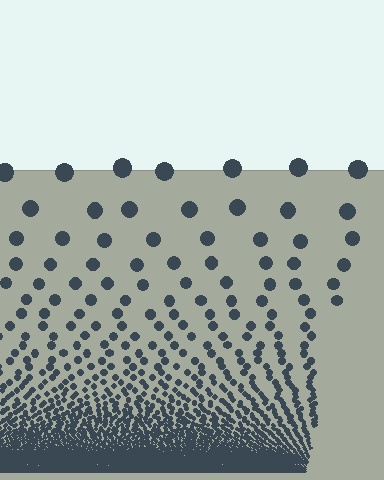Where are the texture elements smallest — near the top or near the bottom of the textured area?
Near the bottom.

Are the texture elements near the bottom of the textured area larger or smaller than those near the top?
Smaller. The gradient is inverted — elements near the bottom are smaller and denser.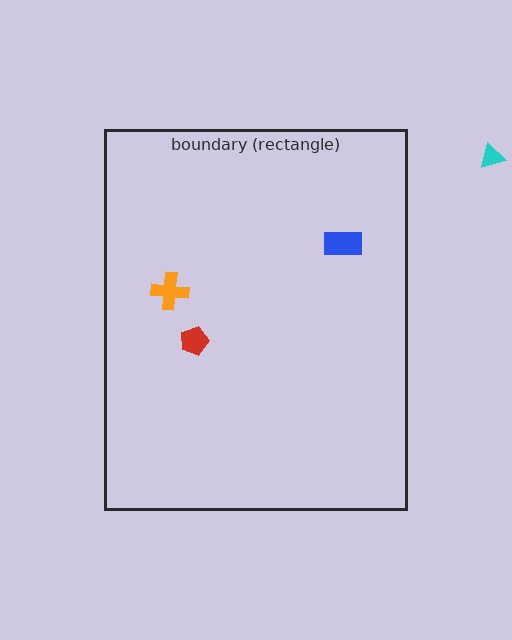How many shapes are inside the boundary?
3 inside, 1 outside.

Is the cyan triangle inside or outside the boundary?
Outside.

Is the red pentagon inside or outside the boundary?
Inside.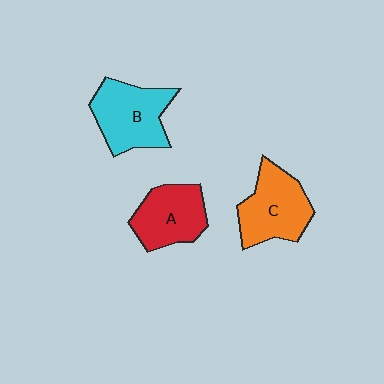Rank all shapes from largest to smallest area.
From largest to smallest: B (cyan), C (orange), A (red).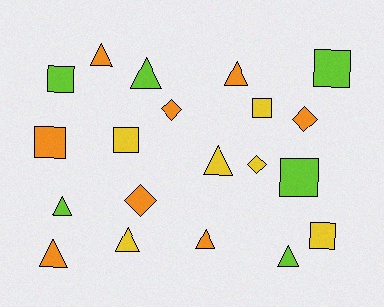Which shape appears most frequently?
Triangle, with 9 objects.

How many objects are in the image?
There are 20 objects.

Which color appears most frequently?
Orange, with 8 objects.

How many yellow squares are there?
There are 3 yellow squares.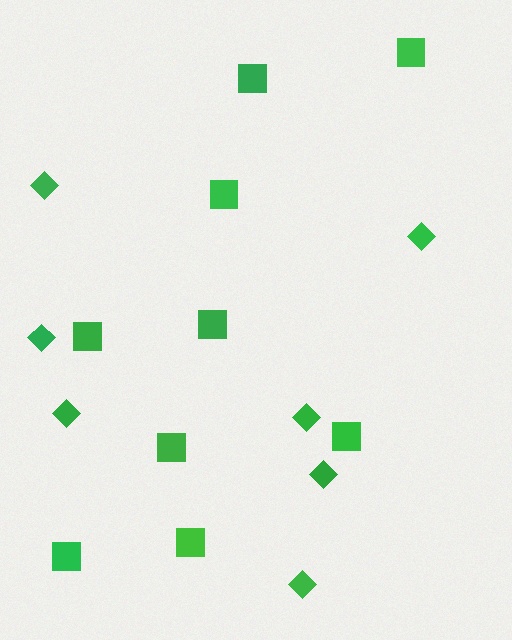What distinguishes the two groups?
There are 2 groups: one group of squares (9) and one group of diamonds (7).